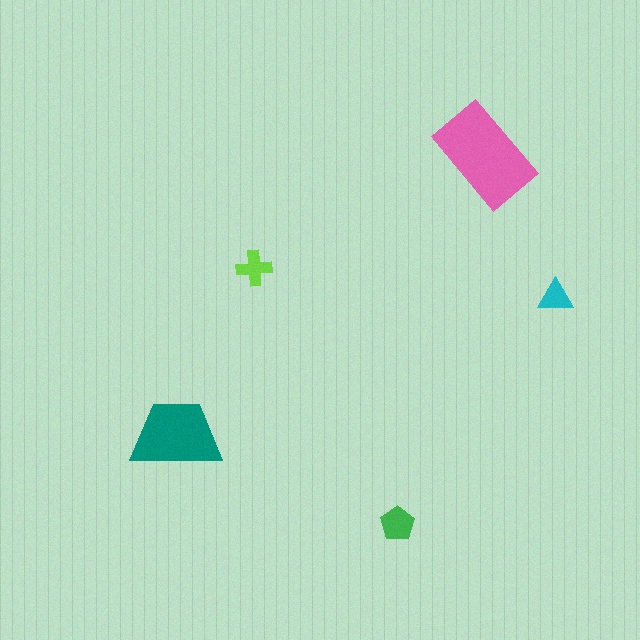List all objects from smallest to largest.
The cyan triangle, the lime cross, the green pentagon, the teal trapezoid, the pink rectangle.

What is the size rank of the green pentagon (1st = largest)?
3rd.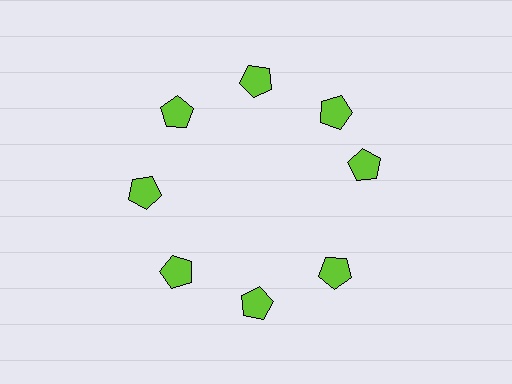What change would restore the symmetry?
The symmetry would be restored by rotating it back into even spacing with its neighbors so that all 8 pentagons sit at equal angles and equal distance from the center.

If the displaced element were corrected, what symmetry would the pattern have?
It would have 8-fold rotational symmetry — the pattern would map onto itself every 45 degrees.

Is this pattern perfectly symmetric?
No. The 8 lime pentagons are arranged in a ring, but one element near the 3 o'clock position is rotated out of alignment along the ring, breaking the 8-fold rotational symmetry.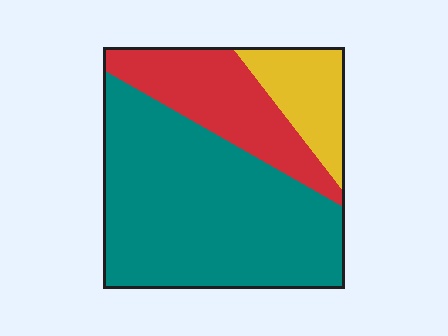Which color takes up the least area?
Yellow, at roughly 15%.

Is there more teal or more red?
Teal.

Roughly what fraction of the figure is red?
Red covers around 25% of the figure.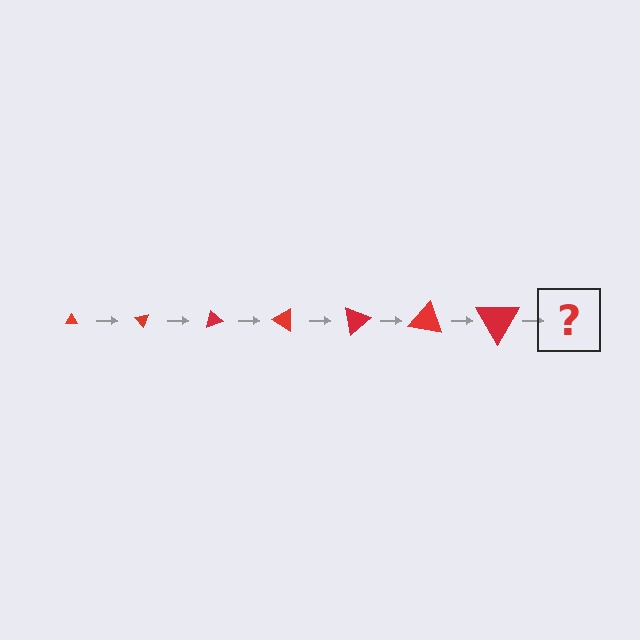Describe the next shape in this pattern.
It should be a triangle, larger than the previous one and rotated 350 degrees from the start.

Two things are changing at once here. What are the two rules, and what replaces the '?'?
The two rules are that the triangle grows larger each step and it rotates 50 degrees each step. The '?' should be a triangle, larger than the previous one and rotated 350 degrees from the start.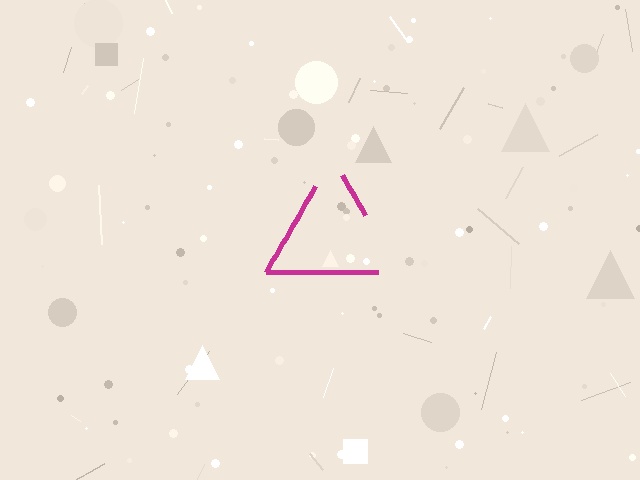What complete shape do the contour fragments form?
The contour fragments form a triangle.